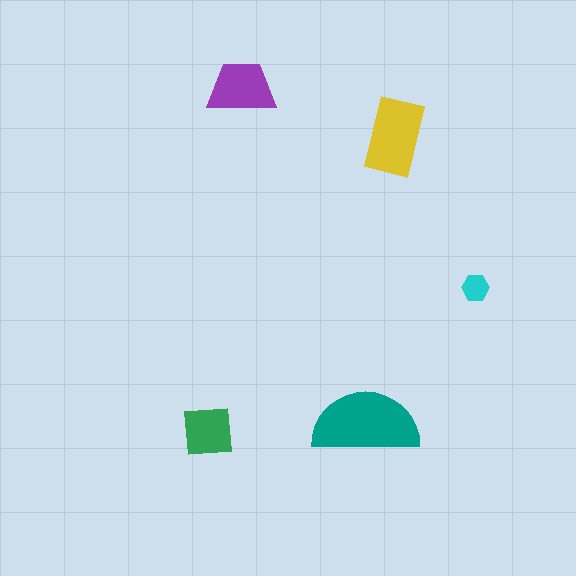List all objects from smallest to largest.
The cyan hexagon, the green square, the purple trapezoid, the yellow rectangle, the teal semicircle.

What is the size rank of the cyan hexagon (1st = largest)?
5th.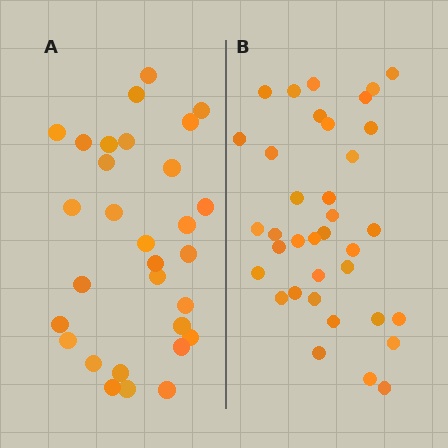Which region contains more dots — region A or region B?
Region B (the right region) has more dots.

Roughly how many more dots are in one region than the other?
Region B has about 6 more dots than region A.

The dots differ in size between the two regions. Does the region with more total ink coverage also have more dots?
No. Region A has more total ink coverage because its dots are larger, but region B actually contains more individual dots. Total area can be misleading — the number of items is what matters here.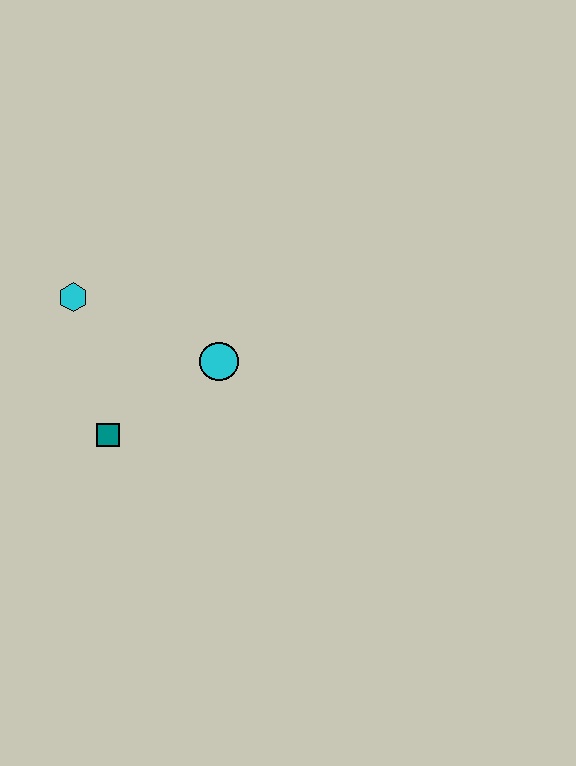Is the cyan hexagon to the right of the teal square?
No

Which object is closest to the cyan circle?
The teal square is closest to the cyan circle.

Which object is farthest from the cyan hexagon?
The cyan circle is farthest from the cyan hexagon.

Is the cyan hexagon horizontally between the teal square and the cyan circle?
No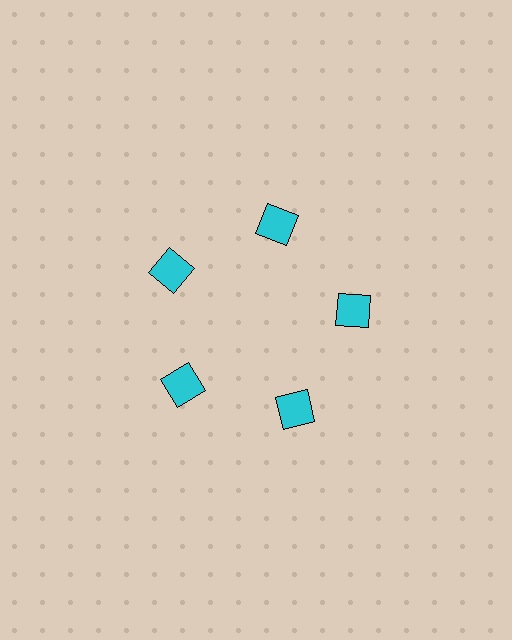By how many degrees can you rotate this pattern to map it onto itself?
The pattern maps onto itself every 72 degrees of rotation.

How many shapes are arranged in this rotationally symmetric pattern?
There are 5 shapes, arranged in 5 groups of 1.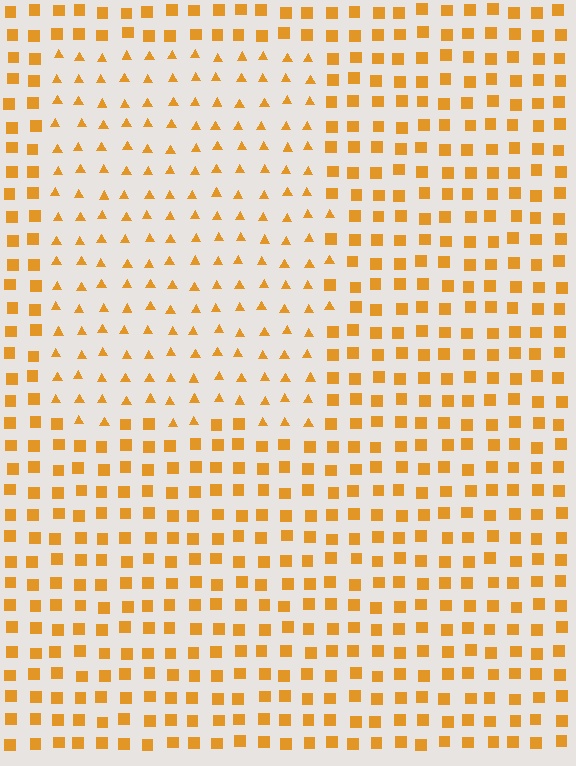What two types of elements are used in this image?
The image uses triangles inside the rectangle region and squares outside it.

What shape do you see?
I see a rectangle.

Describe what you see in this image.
The image is filled with small orange elements arranged in a uniform grid. A rectangle-shaped region contains triangles, while the surrounding area contains squares. The boundary is defined purely by the change in element shape.